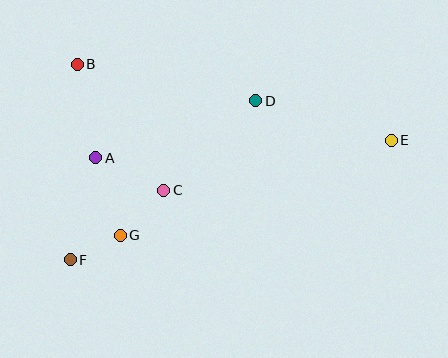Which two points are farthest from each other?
Points E and F are farthest from each other.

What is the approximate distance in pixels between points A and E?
The distance between A and E is approximately 296 pixels.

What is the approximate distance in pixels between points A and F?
The distance between A and F is approximately 105 pixels.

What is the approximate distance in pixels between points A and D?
The distance between A and D is approximately 170 pixels.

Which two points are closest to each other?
Points F and G are closest to each other.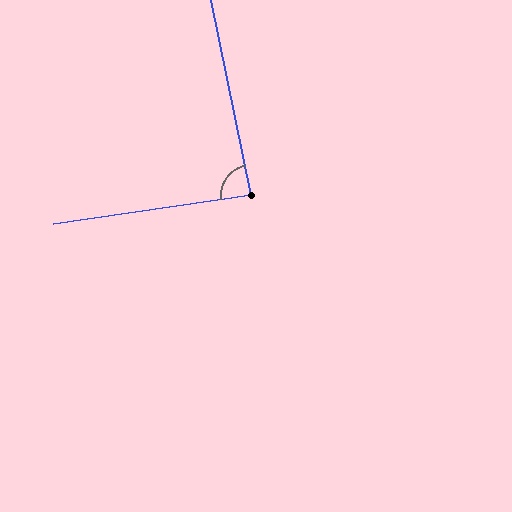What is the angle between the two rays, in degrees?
Approximately 87 degrees.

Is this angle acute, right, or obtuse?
It is approximately a right angle.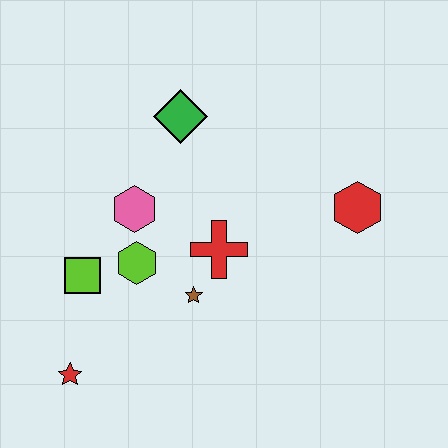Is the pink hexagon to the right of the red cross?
No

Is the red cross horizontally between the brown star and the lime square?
No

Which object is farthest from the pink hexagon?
The red hexagon is farthest from the pink hexagon.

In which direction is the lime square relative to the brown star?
The lime square is to the left of the brown star.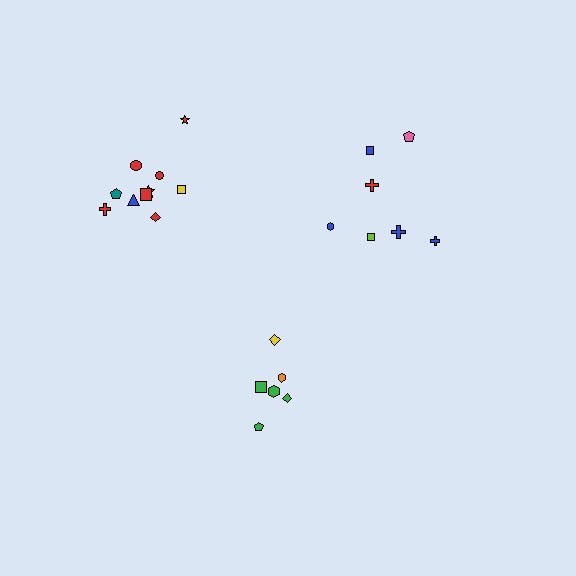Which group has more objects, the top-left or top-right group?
The top-left group.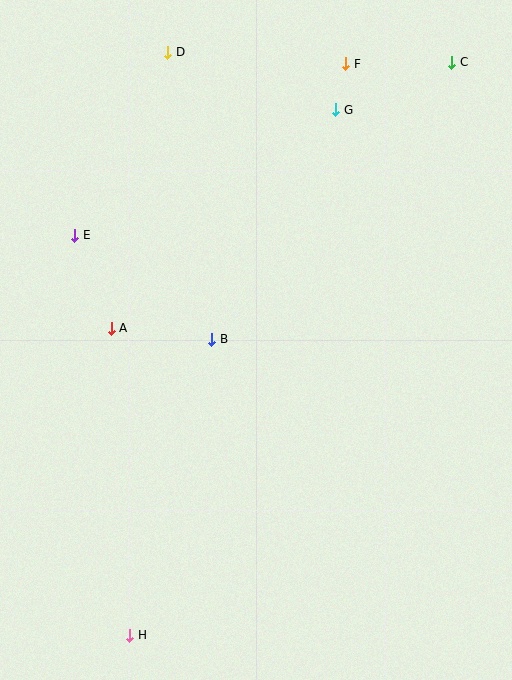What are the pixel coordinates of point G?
Point G is at (336, 110).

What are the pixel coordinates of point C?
Point C is at (452, 62).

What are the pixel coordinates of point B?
Point B is at (212, 339).